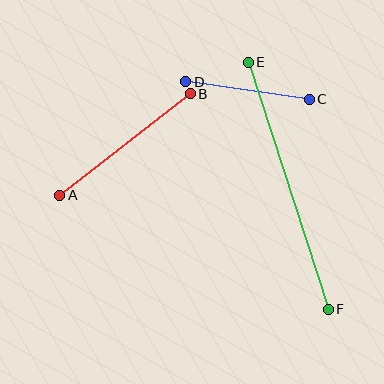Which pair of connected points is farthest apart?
Points E and F are farthest apart.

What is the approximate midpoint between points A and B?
The midpoint is at approximately (125, 145) pixels.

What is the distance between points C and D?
The distance is approximately 125 pixels.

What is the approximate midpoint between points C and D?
The midpoint is at approximately (247, 91) pixels.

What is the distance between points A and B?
The distance is approximately 165 pixels.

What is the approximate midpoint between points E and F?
The midpoint is at approximately (288, 186) pixels.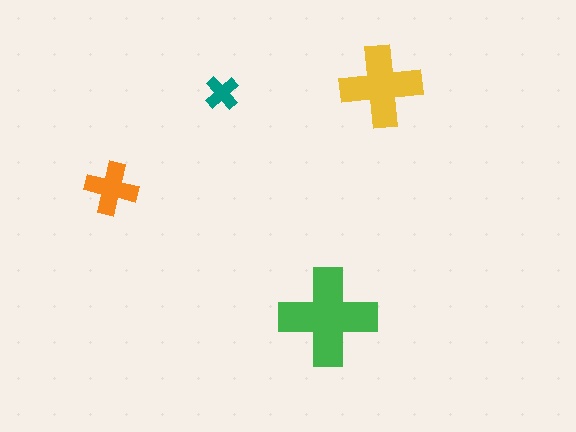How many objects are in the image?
There are 4 objects in the image.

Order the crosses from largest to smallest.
the green one, the yellow one, the orange one, the teal one.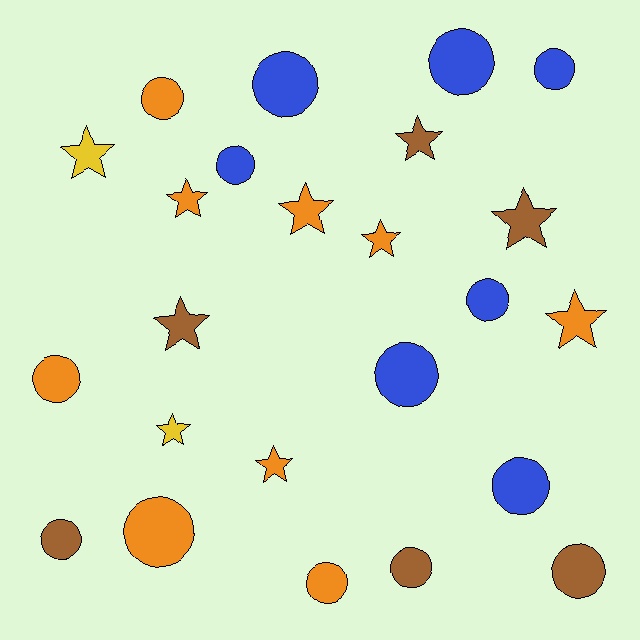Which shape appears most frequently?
Circle, with 14 objects.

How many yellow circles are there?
There are no yellow circles.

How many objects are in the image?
There are 24 objects.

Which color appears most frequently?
Orange, with 9 objects.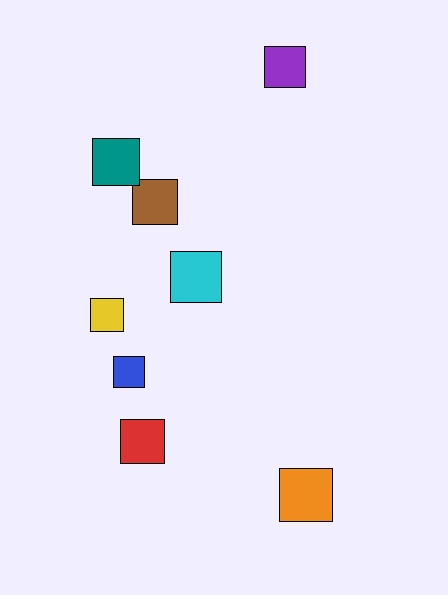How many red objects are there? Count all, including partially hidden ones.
There is 1 red object.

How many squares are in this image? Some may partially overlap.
There are 8 squares.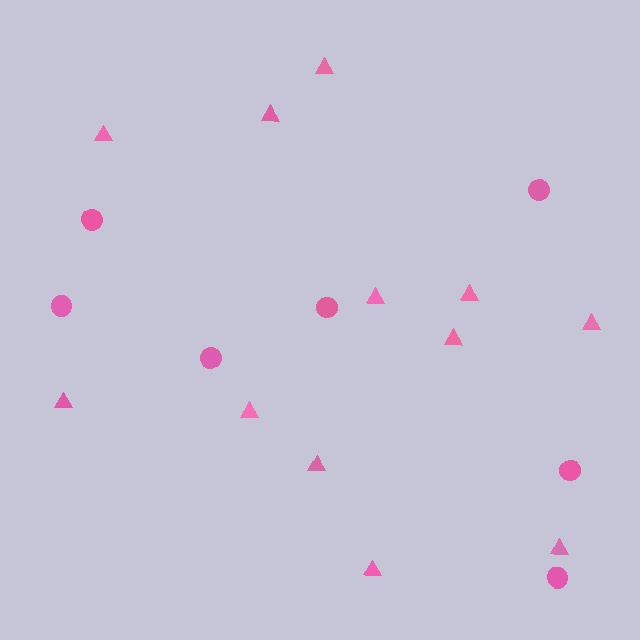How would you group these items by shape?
There are 2 groups: one group of circles (7) and one group of triangles (12).